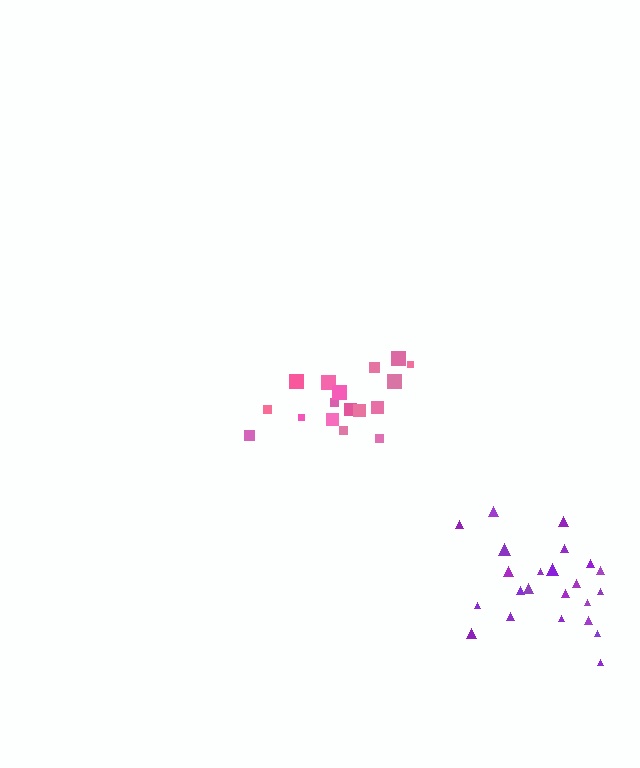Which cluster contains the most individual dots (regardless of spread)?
Purple (23).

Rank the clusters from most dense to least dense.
pink, purple.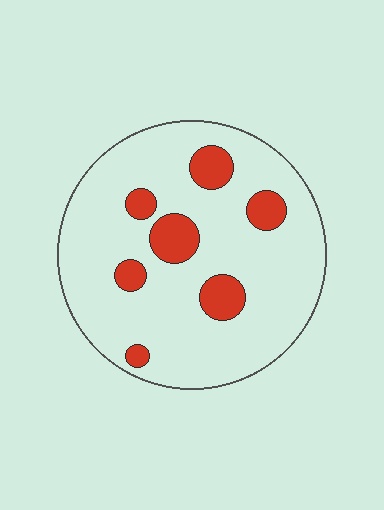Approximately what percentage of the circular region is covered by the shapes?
Approximately 15%.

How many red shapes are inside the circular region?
7.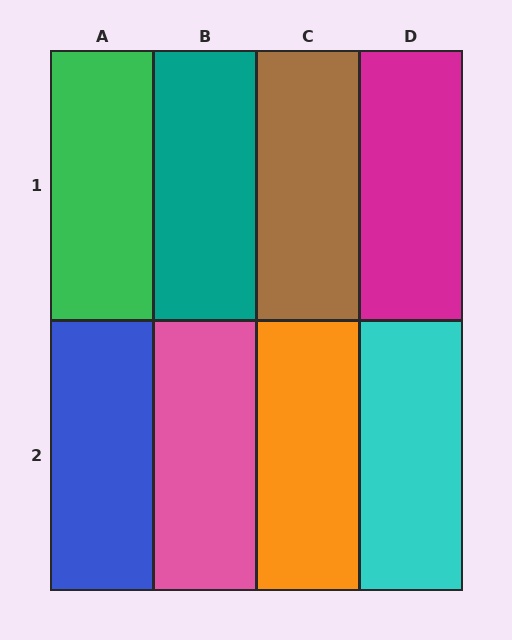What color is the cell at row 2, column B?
Pink.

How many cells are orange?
1 cell is orange.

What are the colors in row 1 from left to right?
Green, teal, brown, magenta.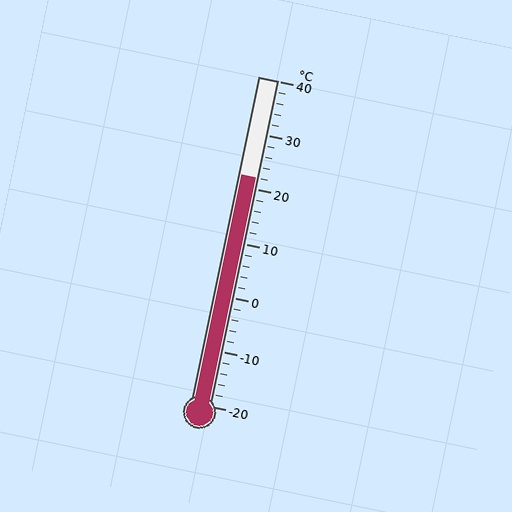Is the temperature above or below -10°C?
The temperature is above -10°C.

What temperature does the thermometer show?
The thermometer shows approximately 22°C.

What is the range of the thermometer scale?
The thermometer scale ranges from -20°C to 40°C.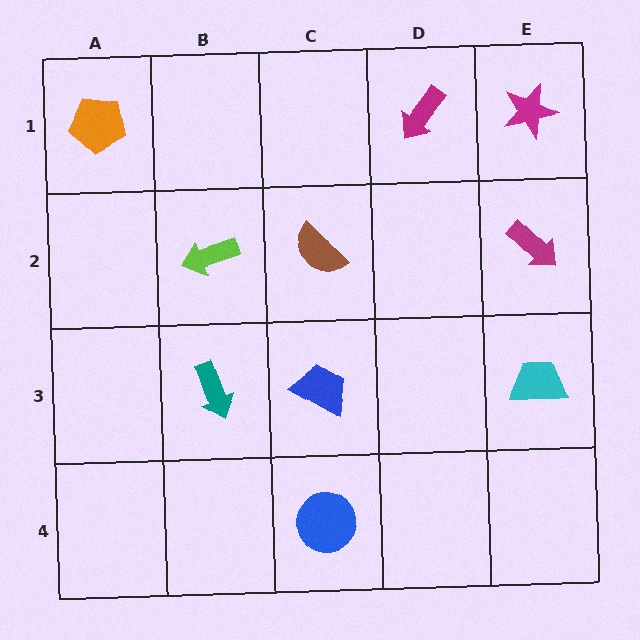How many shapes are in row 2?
3 shapes.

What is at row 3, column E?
A cyan trapezoid.